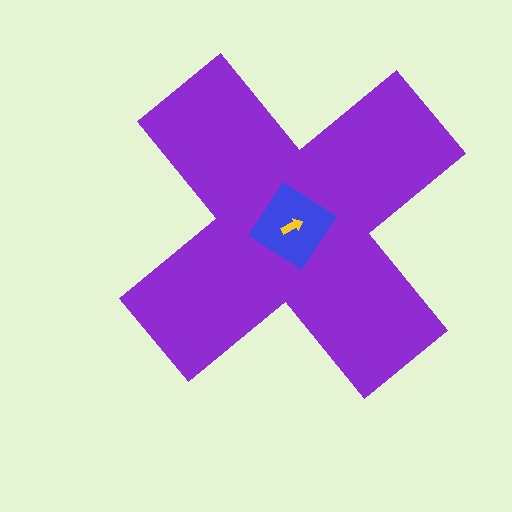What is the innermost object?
The yellow arrow.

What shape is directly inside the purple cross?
The blue diamond.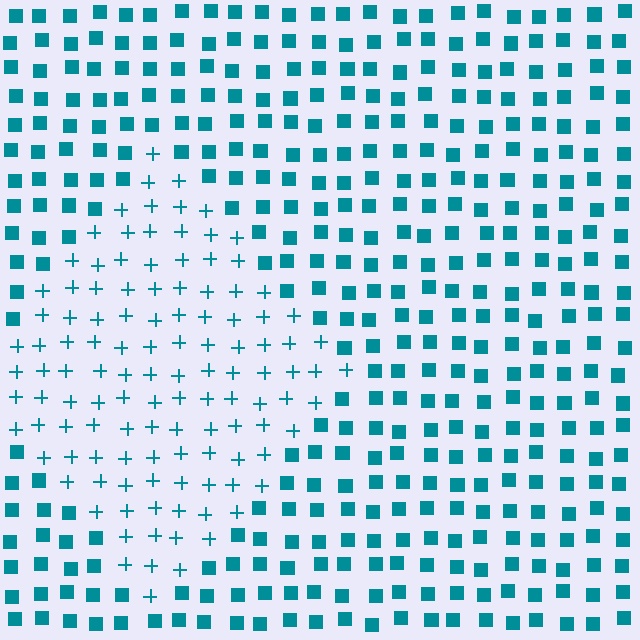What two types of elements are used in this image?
The image uses plus signs inside the diamond region and squares outside it.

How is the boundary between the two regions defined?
The boundary is defined by a change in element shape: plus signs inside vs. squares outside. All elements share the same color and spacing.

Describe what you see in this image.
The image is filled with small teal elements arranged in a uniform grid. A diamond-shaped region contains plus signs, while the surrounding area contains squares. The boundary is defined purely by the change in element shape.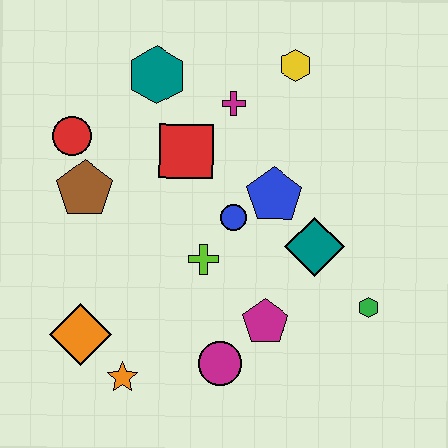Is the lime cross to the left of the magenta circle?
Yes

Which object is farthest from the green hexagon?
The red circle is farthest from the green hexagon.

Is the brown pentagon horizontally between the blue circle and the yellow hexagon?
No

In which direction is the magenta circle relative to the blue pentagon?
The magenta circle is below the blue pentagon.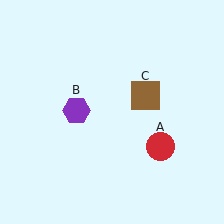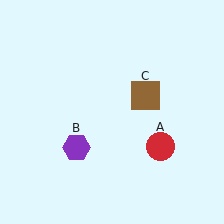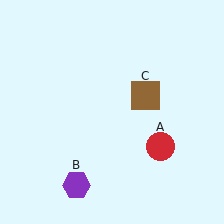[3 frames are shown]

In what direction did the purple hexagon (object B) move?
The purple hexagon (object B) moved down.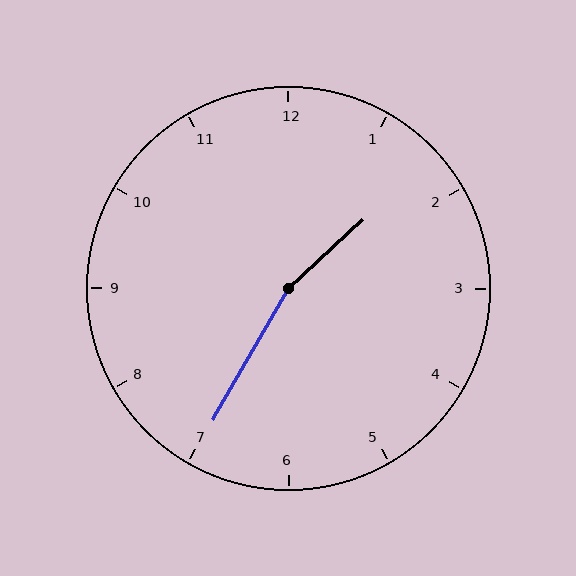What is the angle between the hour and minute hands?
Approximately 162 degrees.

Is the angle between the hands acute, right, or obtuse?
It is obtuse.